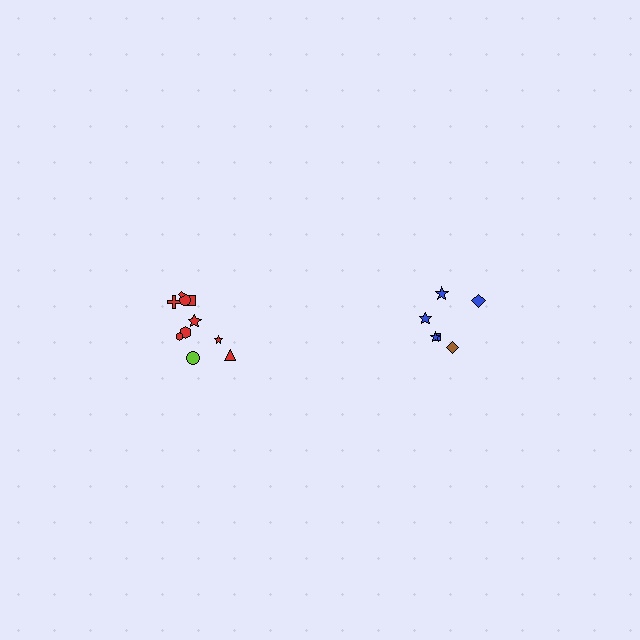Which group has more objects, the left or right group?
The left group.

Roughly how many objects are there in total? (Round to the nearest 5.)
Roughly 15 objects in total.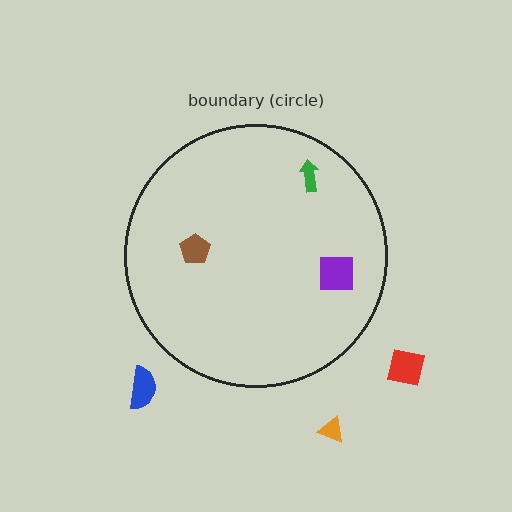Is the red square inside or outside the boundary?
Outside.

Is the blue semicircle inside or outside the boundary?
Outside.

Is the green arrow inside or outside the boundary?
Inside.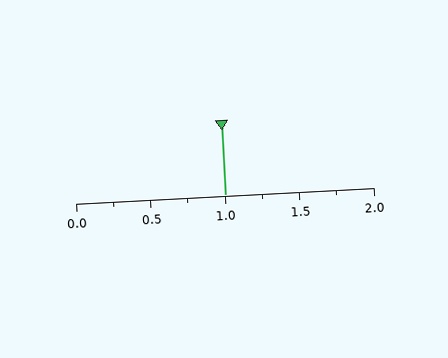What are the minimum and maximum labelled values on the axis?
The axis runs from 0.0 to 2.0.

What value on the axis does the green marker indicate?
The marker indicates approximately 1.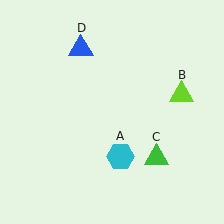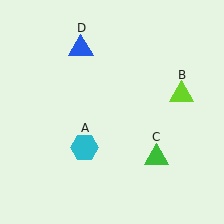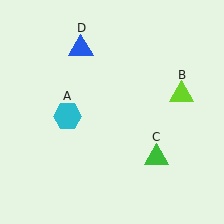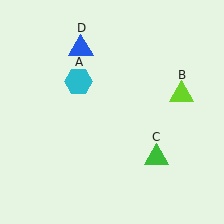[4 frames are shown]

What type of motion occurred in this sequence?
The cyan hexagon (object A) rotated clockwise around the center of the scene.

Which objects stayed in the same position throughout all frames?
Lime triangle (object B) and green triangle (object C) and blue triangle (object D) remained stationary.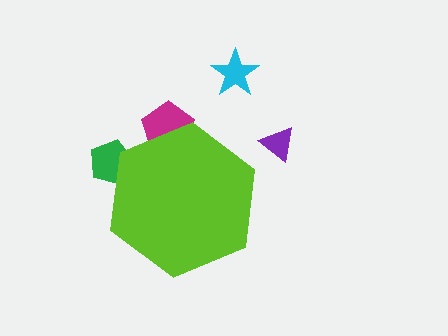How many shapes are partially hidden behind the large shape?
2 shapes are partially hidden.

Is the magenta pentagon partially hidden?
Yes, the magenta pentagon is partially hidden behind the lime hexagon.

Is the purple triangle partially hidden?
No, the purple triangle is fully visible.